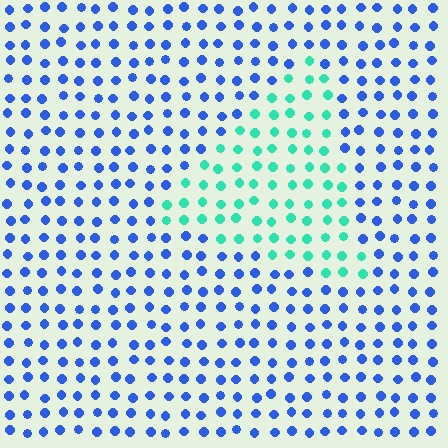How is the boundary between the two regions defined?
The boundary is defined purely by a slight shift in hue (about 62 degrees). Spacing, size, and orientation are identical on both sides.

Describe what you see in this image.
The image is filled with small blue elements in a uniform arrangement. A triangle-shaped region is visible where the elements are tinted to a slightly different hue, forming a subtle color boundary.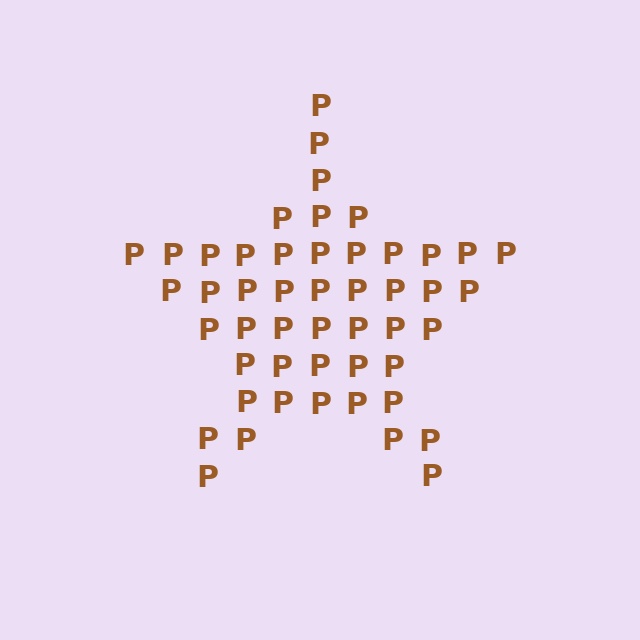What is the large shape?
The large shape is a star.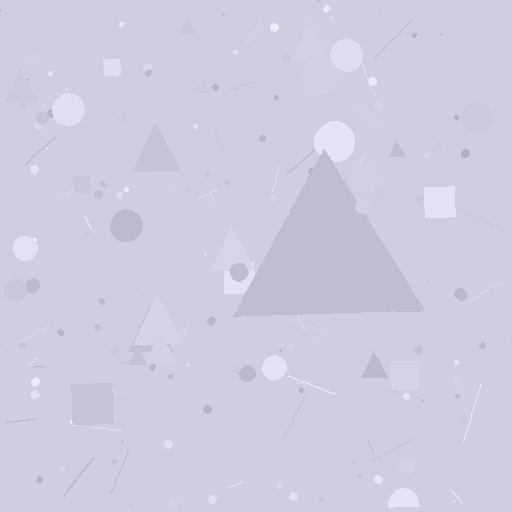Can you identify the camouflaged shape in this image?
The camouflaged shape is a triangle.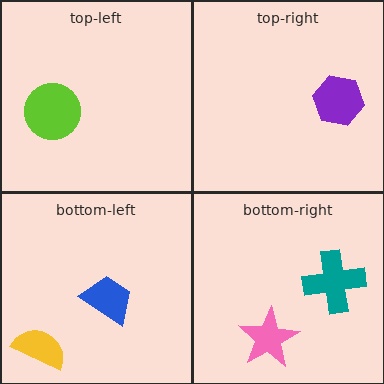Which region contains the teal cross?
The bottom-right region.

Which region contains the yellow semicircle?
The bottom-left region.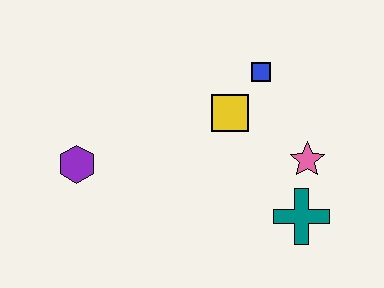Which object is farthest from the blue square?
The purple hexagon is farthest from the blue square.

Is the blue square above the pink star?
Yes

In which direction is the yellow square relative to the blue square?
The yellow square is below the blue square.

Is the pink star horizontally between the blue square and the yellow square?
No